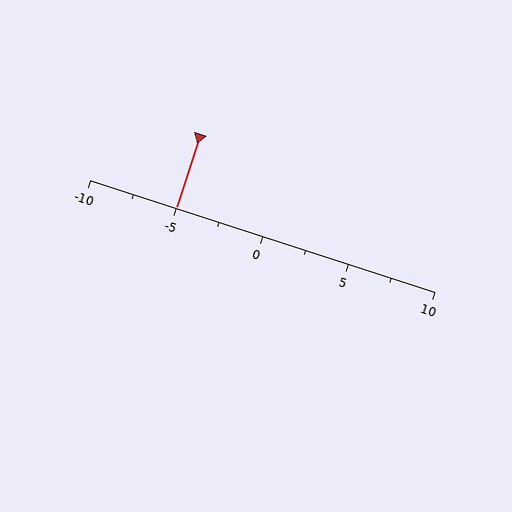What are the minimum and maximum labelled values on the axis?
The axis runs from -10 to 10.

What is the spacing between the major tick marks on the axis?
The major ticks are spaced 5 apart.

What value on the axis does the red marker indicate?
The marker indicates approximately -5.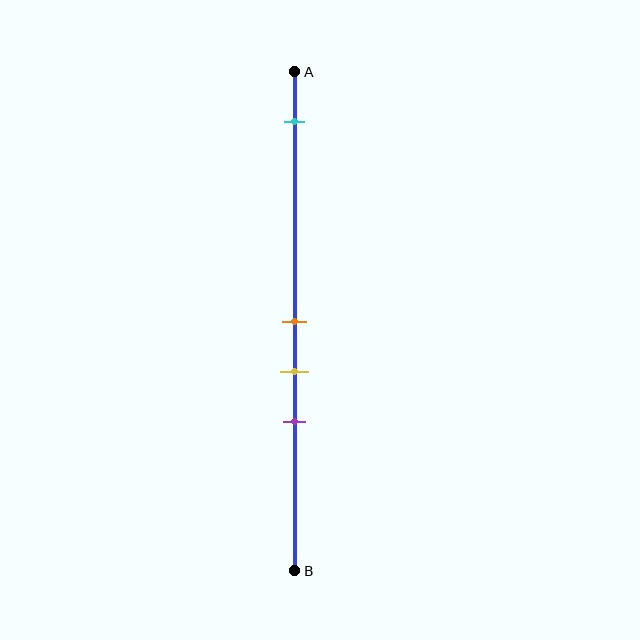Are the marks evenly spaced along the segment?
No, the marks are not evenly spaced.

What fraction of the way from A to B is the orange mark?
The orange mark is approximately 50% (0.5) of the way from A to B.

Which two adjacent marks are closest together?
The orange and yellow marks are the closest adjacent pair.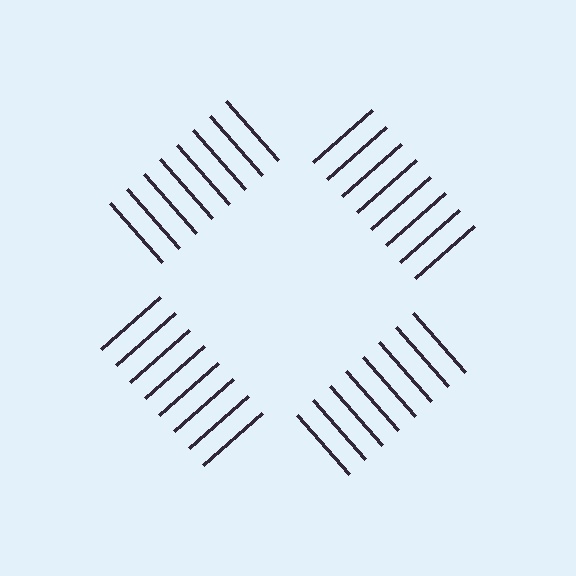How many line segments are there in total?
32 — 8 along each of the 4 edges.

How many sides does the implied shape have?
4 sides — the line-ends trace a square.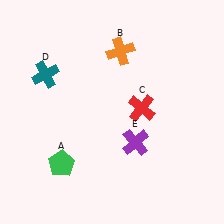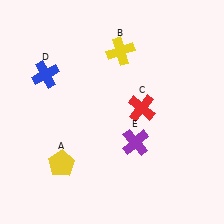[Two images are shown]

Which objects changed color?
A changed from green to yellow. B changed from orange to yellow. D changed from teal to blue.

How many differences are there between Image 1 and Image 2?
There are 3 differences between the two images.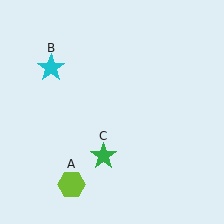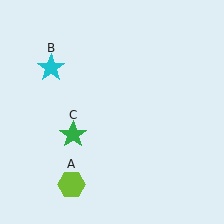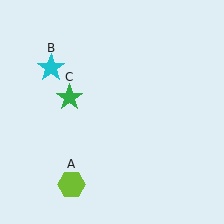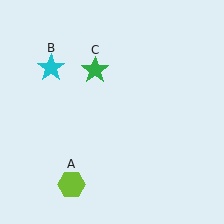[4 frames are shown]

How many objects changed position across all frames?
1 object changed position: green star (object C).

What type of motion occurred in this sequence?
The green star (object C) rotated clockwise around the center of the scene.